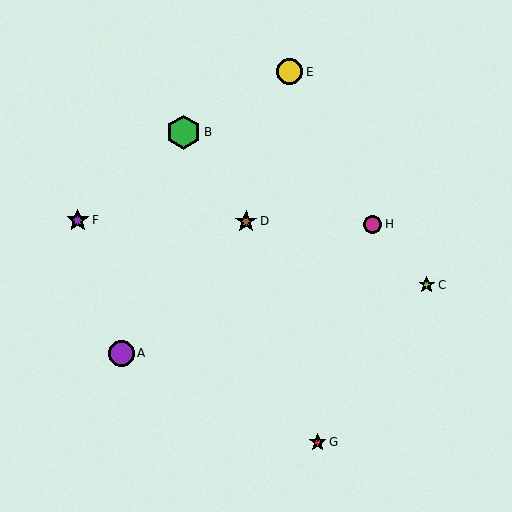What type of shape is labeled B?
Shape B is a green hexagon.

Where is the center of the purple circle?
The center of the purple circle is at (122, 353).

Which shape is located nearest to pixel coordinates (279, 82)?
The yellow circle (labeled E) at (289, 72) is nearest to that location.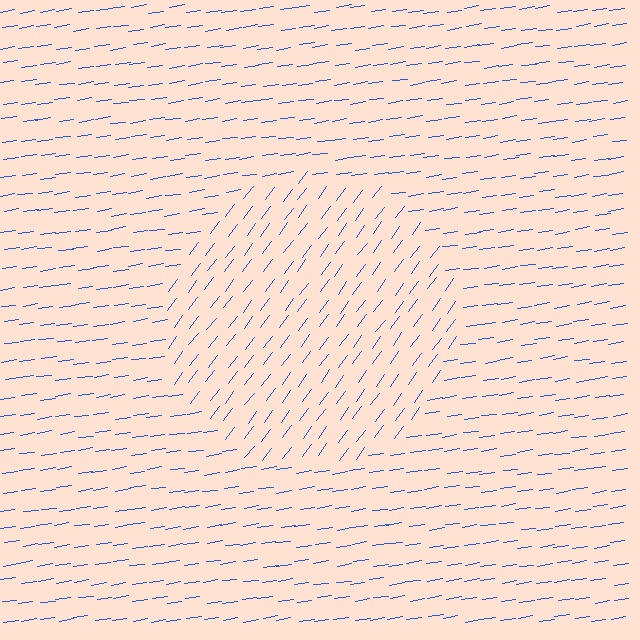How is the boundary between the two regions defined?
The boundary is defined purely by a change in line orientation (approximately 45 degrees difference). All lines are the same color and thickness.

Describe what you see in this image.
The image is filled with small blue line segments. A circle region in the image has lines oriented differently from the surrounding lines, creating a visible texture boundary.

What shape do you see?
I see a circle.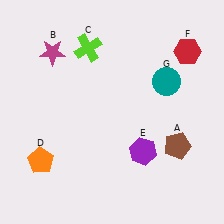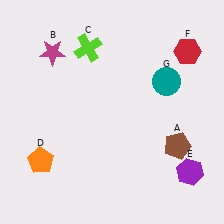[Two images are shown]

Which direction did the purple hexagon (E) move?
The purple hexagon (E) moved right.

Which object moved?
The purple hexagon (E) moved right.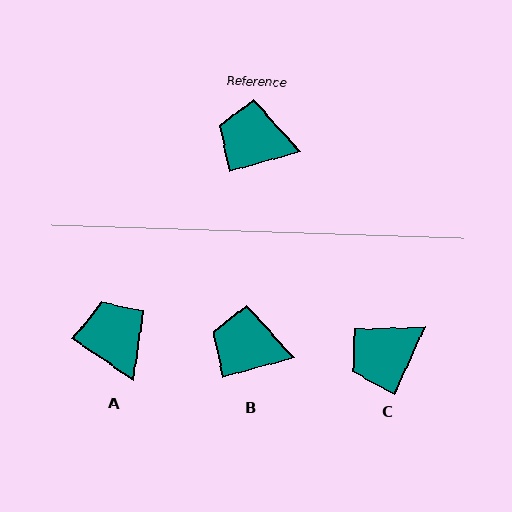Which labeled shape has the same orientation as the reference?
B.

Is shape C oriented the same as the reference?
No, it is off by about 50 degrees.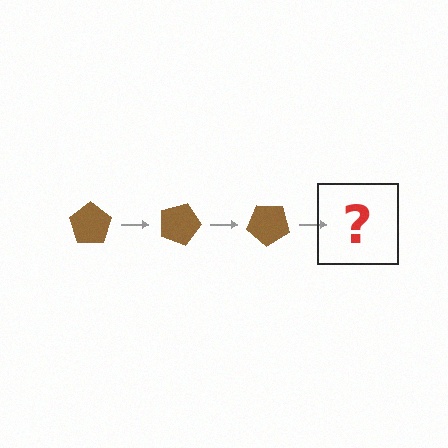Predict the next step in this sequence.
The next step is a brown pentagon rotated 60 degrees.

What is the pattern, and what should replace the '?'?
The pattern is that the pentagon rotates 20 degrees each step. The '?' should be a brown pentagon rotated 60 degrees.